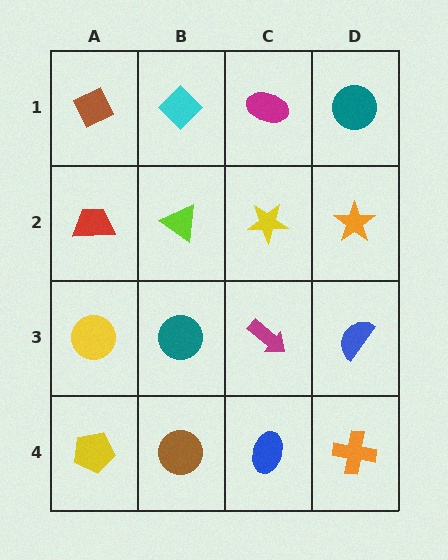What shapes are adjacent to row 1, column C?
A yellow star (row 2, column C), a cyan diamond (row 1, column B), a teal circle (row 1, column D).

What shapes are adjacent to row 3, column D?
An orange star (row 2, column D), an orange cross (row 4, column D), a magenta arrow (row 3, column C).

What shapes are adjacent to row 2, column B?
A cyan diamond (row 1, column B), a teal circle (row 3, column B), a red trapezoid (row 2, column A), a yellow star (row 2, column C).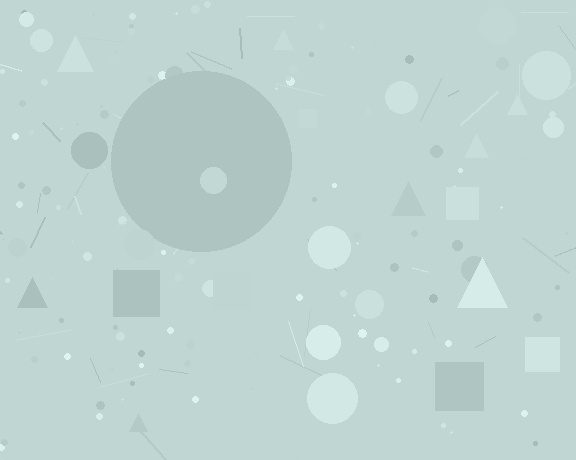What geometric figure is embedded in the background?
A circle is embedded in the background.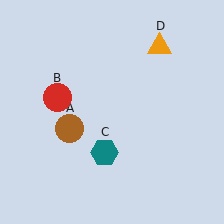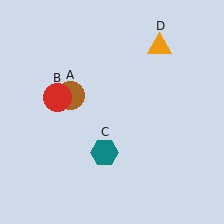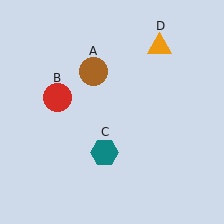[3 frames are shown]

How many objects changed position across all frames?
1 object changed position: brown circle (object A).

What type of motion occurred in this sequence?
The brown circle (object A) rotated clockwise around the center of the scene.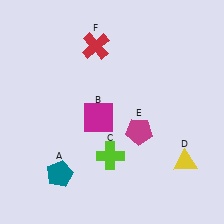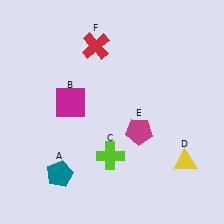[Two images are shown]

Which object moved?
The magenta square (B) moved left.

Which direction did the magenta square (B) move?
The magenta square (B) moved left.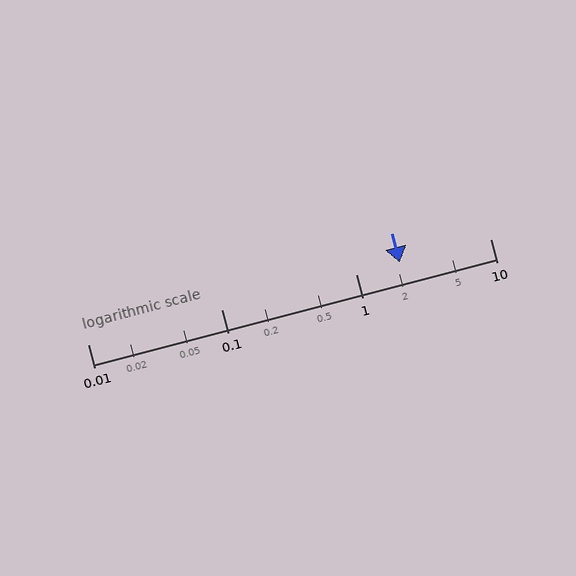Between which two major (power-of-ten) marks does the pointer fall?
The pointer is between 1 and 10.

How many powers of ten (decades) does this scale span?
The scale spans 3 decades, from 0.01 to 10.